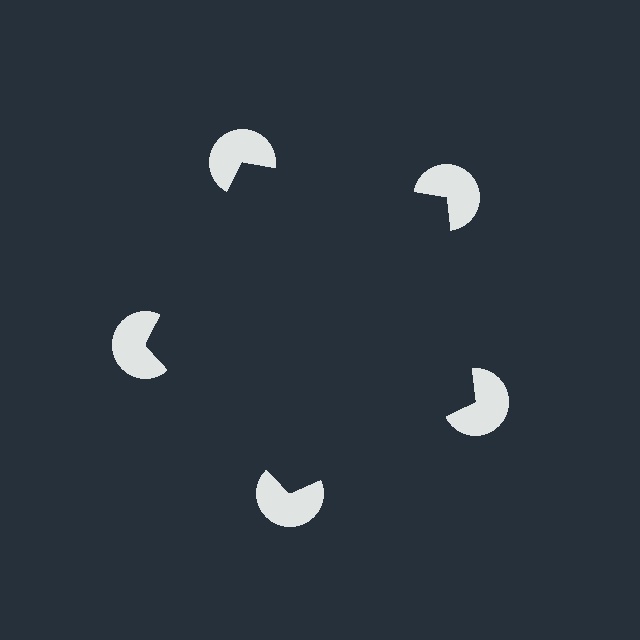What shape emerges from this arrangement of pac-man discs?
An illusory pentagon — its edges are inferred from the aligned wedge cuts in the pac-man discs, not physically drawn.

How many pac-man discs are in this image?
There are 5 — one at each vertex of the illusory pentagon.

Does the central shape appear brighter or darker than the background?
It typically appears slightly darker than the background, even though no actual brightness change is drawn.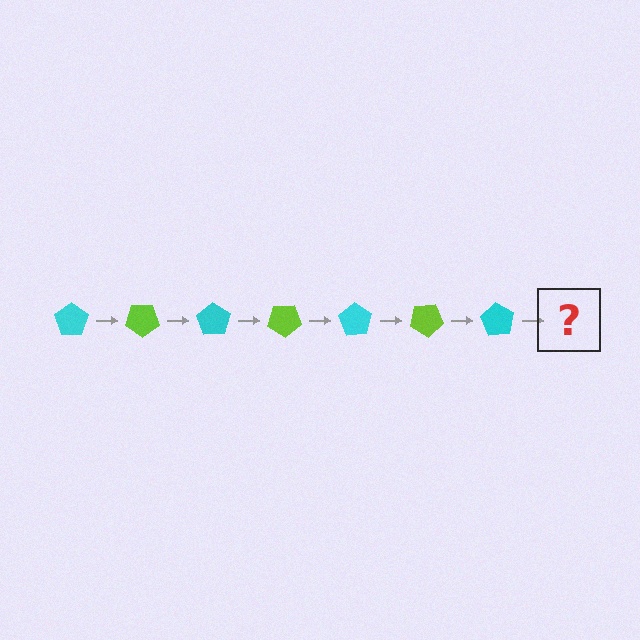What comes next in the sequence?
The next element should be a lime pentagon, rotated 245 degrees from the start.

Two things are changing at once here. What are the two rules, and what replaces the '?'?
The two rules are that it rotates 35 degrees each step and the color cycles through cyan and lime. The '?' should be a lime pentagon, rotated 245 degrees from the start.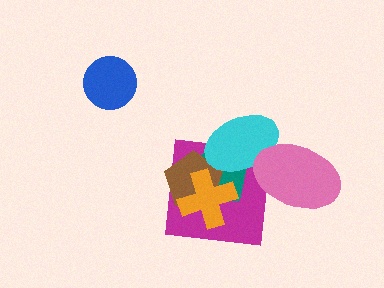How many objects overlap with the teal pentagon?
4 objects overlap with the teal pentagon.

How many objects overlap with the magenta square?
5 objects overlap with the magenta square.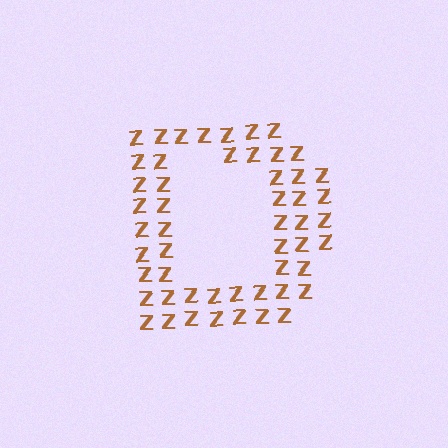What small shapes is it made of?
It is made of small letter Z's.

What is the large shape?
The large shape is the letter D.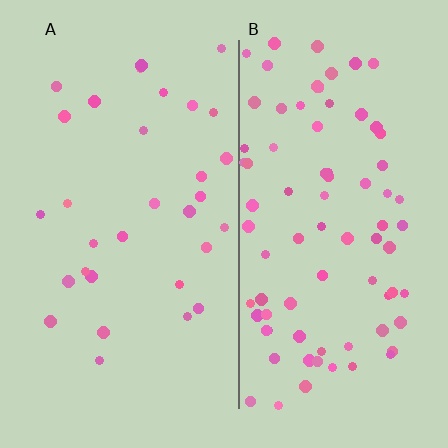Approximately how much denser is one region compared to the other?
Approximately 2.7× — region B over region A.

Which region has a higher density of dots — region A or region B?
B (the right).